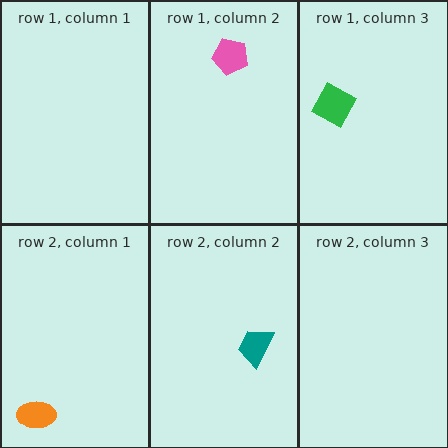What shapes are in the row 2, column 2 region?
The teal trapezoid.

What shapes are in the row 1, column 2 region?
The pink pentagon.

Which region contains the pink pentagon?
The row 1, column 2 region.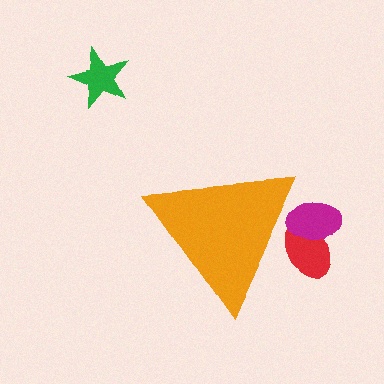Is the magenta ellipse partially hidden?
Yes, the magenta ellipse is partially hidden behind the orange triangle.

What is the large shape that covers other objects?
An orange triangle.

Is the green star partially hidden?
No, the green star is fully visible.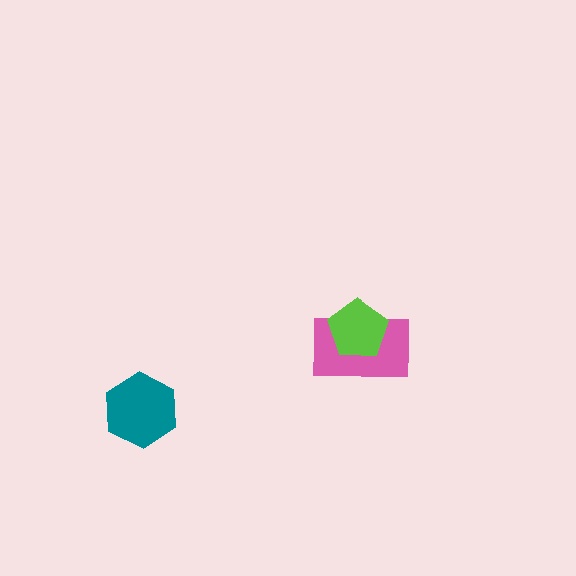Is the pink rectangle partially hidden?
Yes, it is partially covered by another shape.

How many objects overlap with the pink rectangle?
1 object overlaps with the pink rectangle.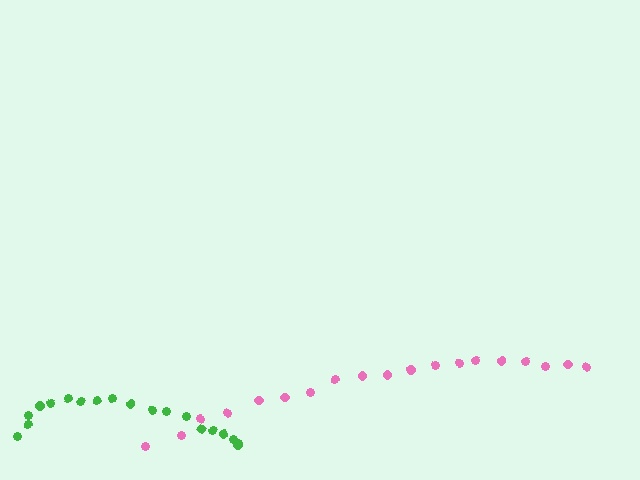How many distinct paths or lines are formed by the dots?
There are 2 distinct paths.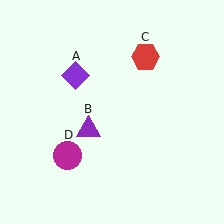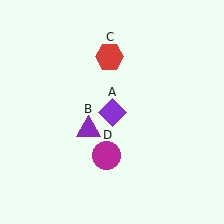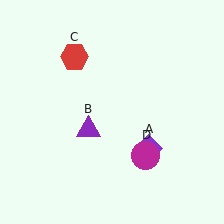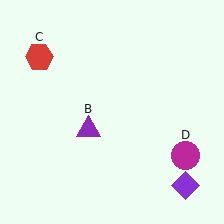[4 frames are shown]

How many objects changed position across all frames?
3 objects changed position: purple diamond (object A), red hexagon (object C), magenta circle (object D).